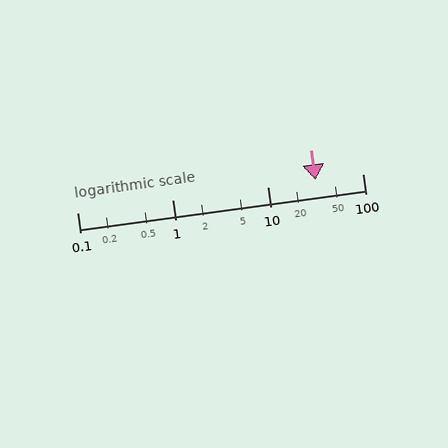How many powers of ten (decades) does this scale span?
The scale spans 3 decades, from 0.1 to 100.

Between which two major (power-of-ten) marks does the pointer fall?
The pointer is between 10 and 100.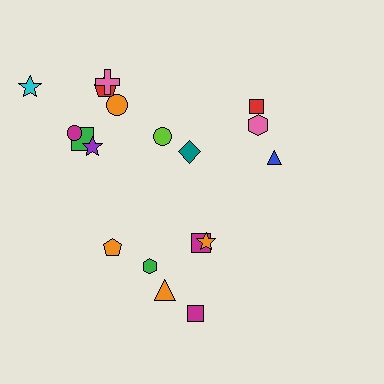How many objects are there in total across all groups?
There are 18 objects.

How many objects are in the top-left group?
There are 8 objects.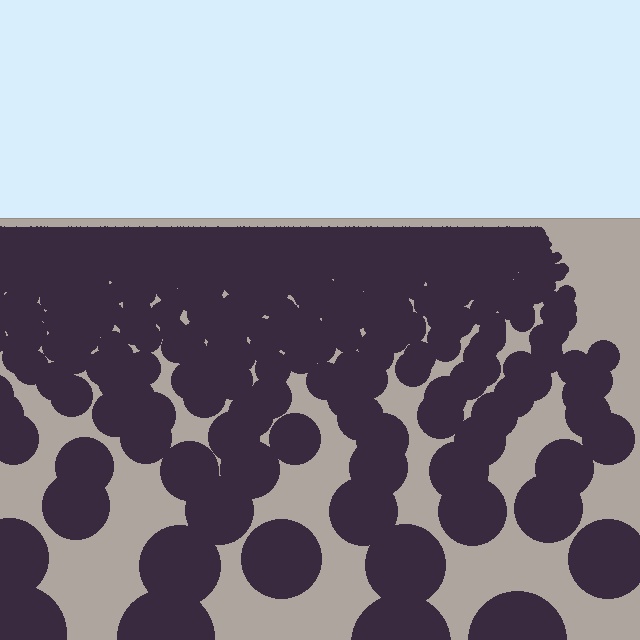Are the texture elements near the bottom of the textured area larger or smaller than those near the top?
Larger. Near the bottom, elements are closer to the viewer and appear at a bigger on-screen size.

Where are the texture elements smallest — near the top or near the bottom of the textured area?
Near the top.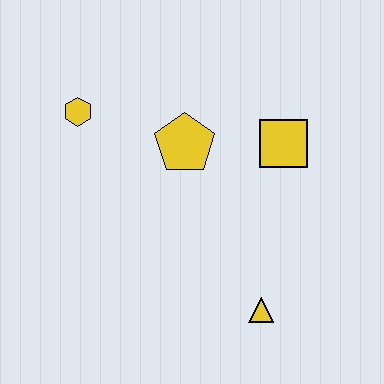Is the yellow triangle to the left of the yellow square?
Yes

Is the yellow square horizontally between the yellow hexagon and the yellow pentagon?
No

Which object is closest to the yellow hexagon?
The yellow pentagon is closest to the yellow hexagon.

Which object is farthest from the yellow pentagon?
The yellow triangle is farthest from the yellow pentagon.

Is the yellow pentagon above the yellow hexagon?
No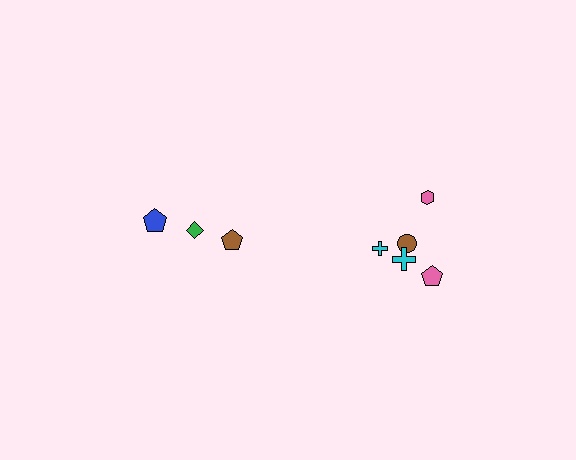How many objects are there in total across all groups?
There are 8 objects.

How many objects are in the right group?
There are 5 objects.